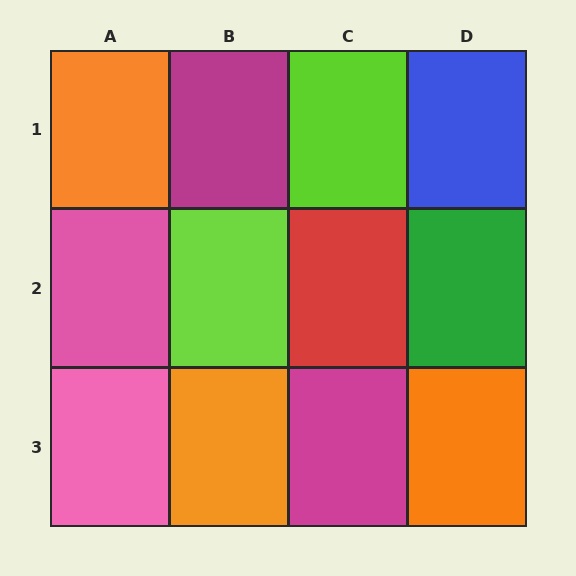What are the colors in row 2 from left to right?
Pink, lime, red, green.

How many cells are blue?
1 cell is blue.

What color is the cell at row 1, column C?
Lime.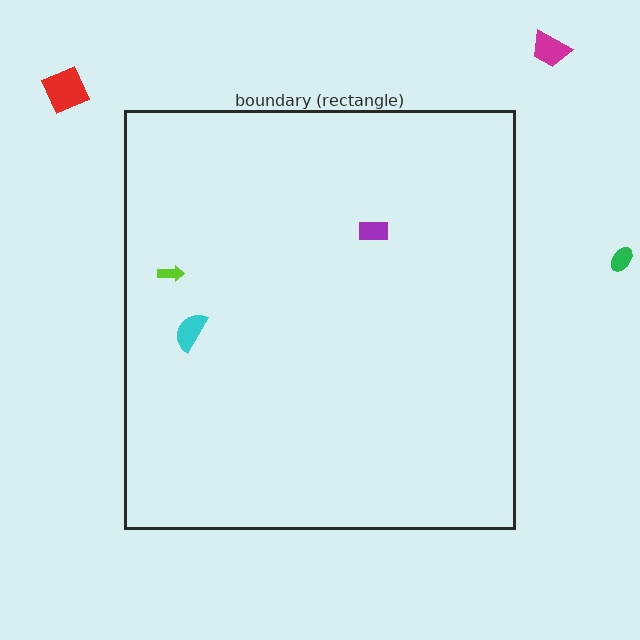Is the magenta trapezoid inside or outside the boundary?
Outside.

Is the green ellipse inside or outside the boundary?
Outside.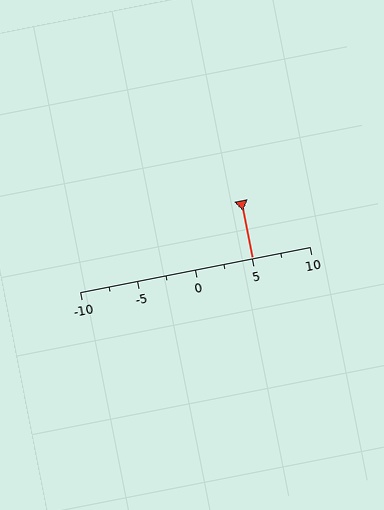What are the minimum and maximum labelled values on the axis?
The axis runs from -10 to 10.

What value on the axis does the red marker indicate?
The marker indicates approximately 5.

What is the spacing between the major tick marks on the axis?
The major ticks are spaced 5 apart.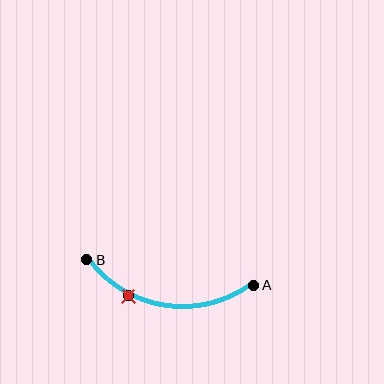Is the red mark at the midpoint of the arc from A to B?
No. The red mark lies on the arc but is closer to endpoint B. The arc midpoint would be at the point on the curve equidistant along the arc from both A and B.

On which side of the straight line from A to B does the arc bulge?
The arc bulges below the straight line connecting A and B.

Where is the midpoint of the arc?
The arc midpoint is the point on the curve farthest from the straight line joining A and B. It sits below that line.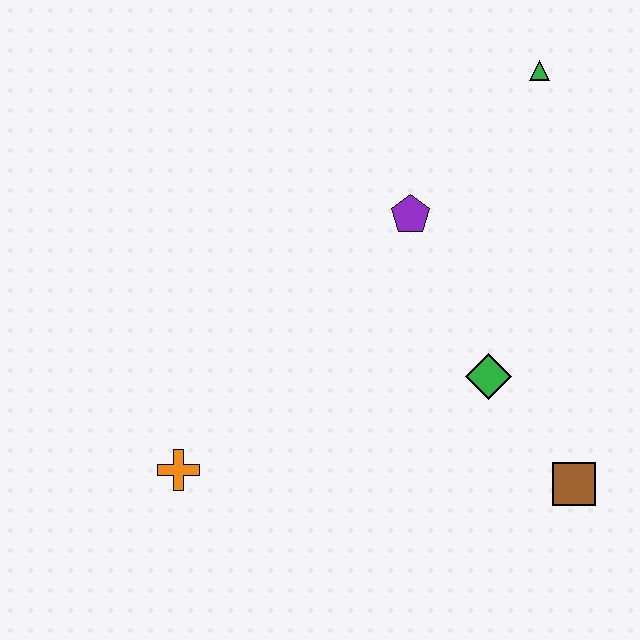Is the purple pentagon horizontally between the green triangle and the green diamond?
No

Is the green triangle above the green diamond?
Yes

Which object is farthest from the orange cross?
The green triangle is farthest from the orange cross.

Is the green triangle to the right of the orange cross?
Yes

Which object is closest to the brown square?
The green diamond is closest to the brown square.